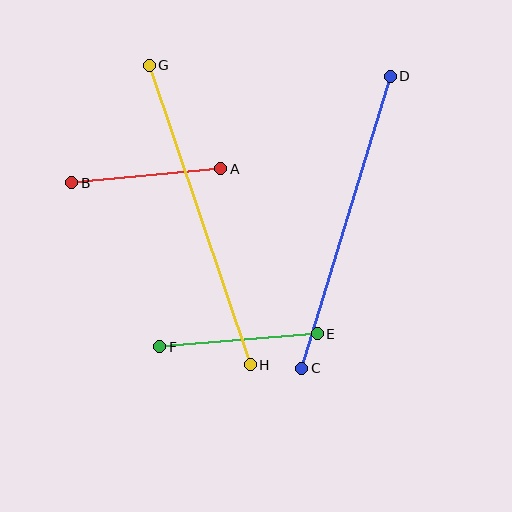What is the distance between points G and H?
The distance is approximately 316 pixels.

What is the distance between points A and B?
The distance is approximately 150 pixels.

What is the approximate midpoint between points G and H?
The midpoint is at approximately (200, 215) pixels.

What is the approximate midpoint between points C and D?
The midpoint is at approximately (346, 222) pixels.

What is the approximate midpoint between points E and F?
The midpoint is at approximately (239, 340) pixels.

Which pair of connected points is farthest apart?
Points G and H are farthest apart.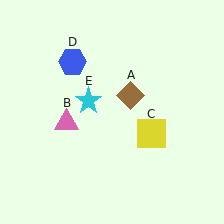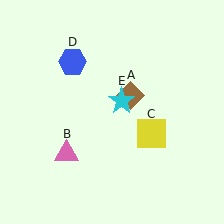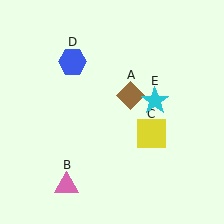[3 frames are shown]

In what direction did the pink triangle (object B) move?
The pink triangle (object B) moved down.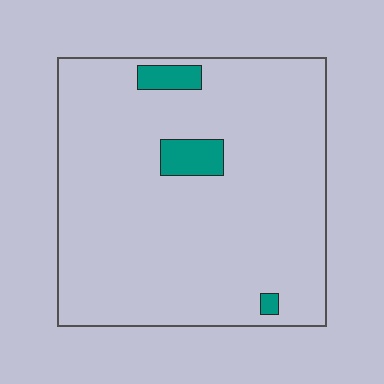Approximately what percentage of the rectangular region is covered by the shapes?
Approximately 5%.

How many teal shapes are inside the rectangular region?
3.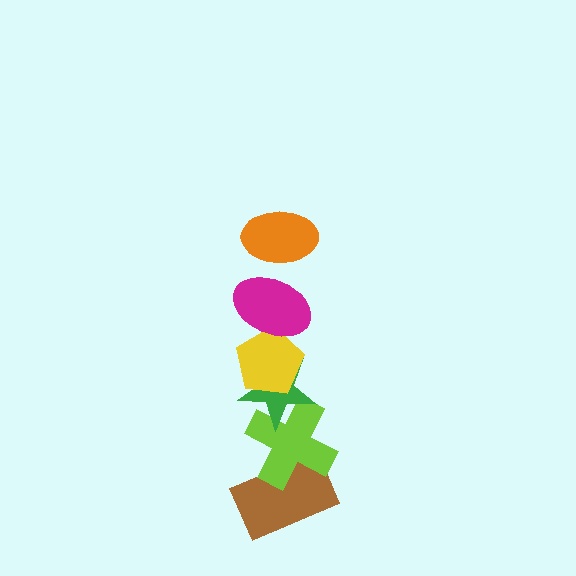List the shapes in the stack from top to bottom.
From top to bottom: the orange ellipse, the magenta ellipse, the yellow pentagon, the green star, the lime cross, the brown rectangle.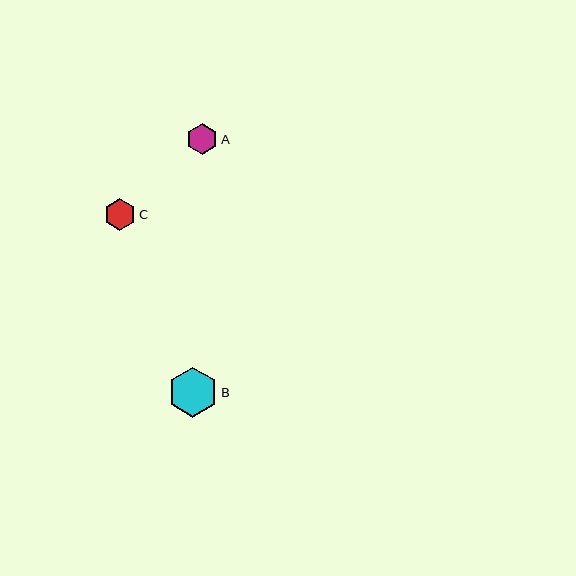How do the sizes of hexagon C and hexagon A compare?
Hexagon C and hexagon A are approximately the same size.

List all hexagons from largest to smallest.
From largest to smallest: B, C, A.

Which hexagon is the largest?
Hexagon B is the largest with a size of approximately 50 pixels.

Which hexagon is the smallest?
Hexagon A is the smallest with a size of approximately 31 pixels.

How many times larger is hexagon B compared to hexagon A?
Hexagon B is approximately 1.6 times the size of hexagon A.